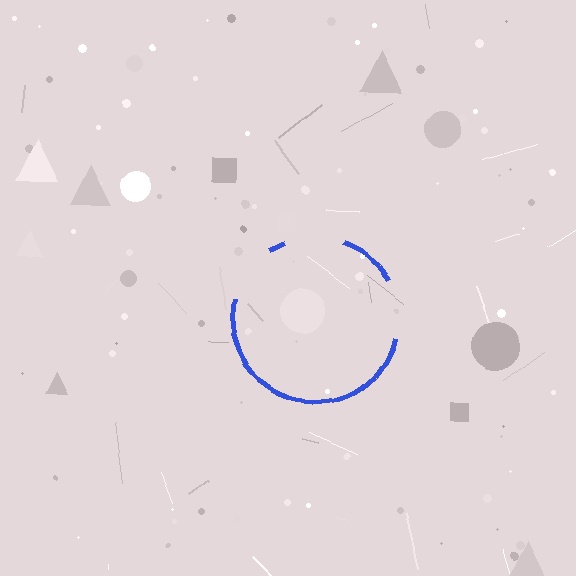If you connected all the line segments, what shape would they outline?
They would outline a circle.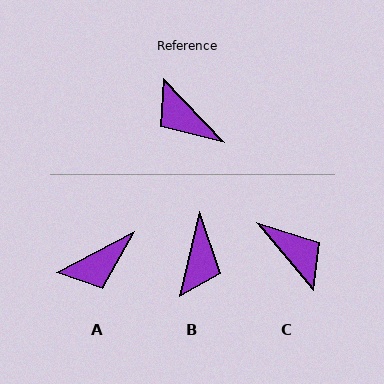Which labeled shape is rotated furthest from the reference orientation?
C, about 176 degrees away.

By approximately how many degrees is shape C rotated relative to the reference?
Approximately 176 degrees counter-clockwise.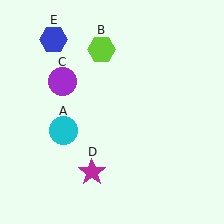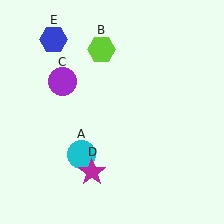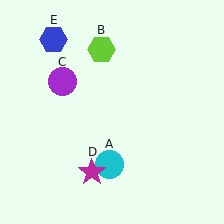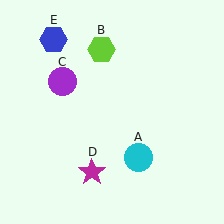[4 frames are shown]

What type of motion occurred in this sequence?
The cyan circle (object A) rotated counterclockwise around the center of the scene.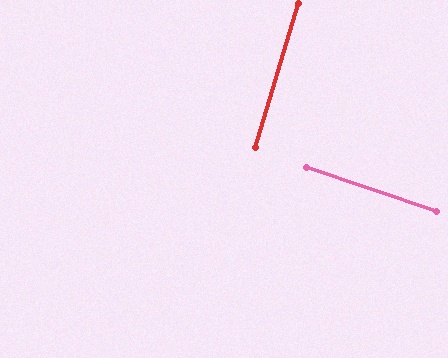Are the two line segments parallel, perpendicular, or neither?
Perpendicular — they meet at approximately 88°.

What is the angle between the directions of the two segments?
Approximately 88 degrees.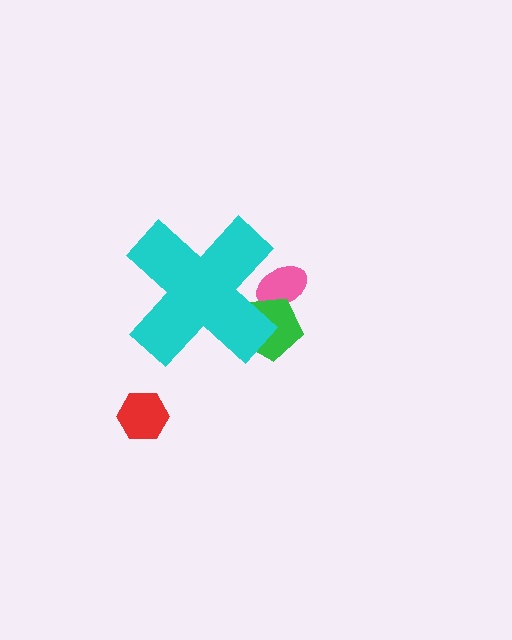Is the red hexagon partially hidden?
No, the red hexagon is fully visible.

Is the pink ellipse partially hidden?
Yes, the pink ellipse is partially hidden behind the cyan cross.